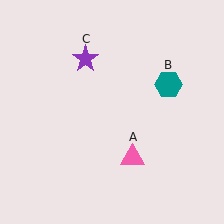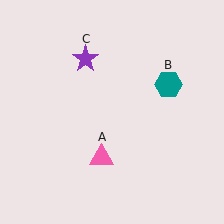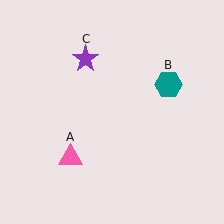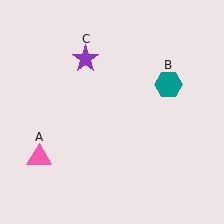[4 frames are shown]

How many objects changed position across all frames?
1 object changed position: pink triangle (object A).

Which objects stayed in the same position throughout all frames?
Teal hexagon (object B) and purple star (object C) remained stationary.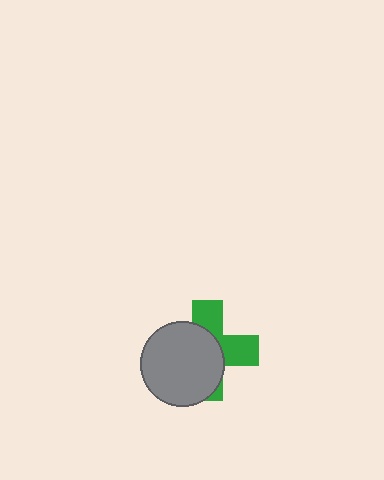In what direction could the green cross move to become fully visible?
The green cross could move toward the upper-right. That would shift it out from behind the gray circle entirely.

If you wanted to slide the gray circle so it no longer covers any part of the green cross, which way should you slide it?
Slide it toward the lower-left — that is the most direct way to separate the two shapes.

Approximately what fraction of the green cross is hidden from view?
Roughly 57% of the green cross is hidden behind the gray circle.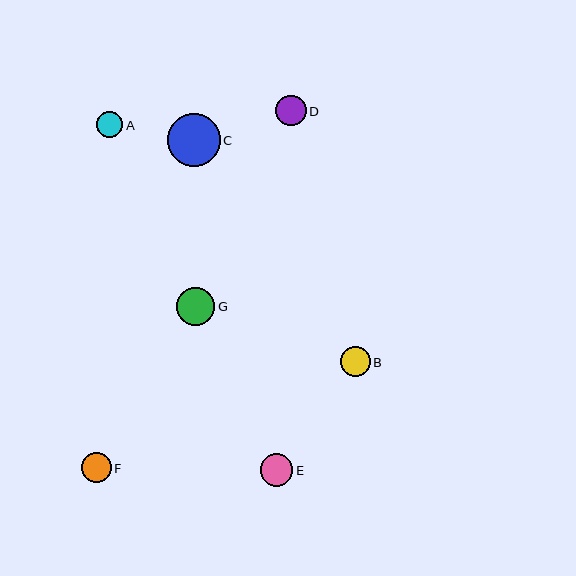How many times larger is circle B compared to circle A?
Circle B is approximately 1.1 times the size of circle A.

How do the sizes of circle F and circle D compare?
Circle F and circle D are approximately the same size.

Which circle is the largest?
Circle C is the largest with a size of approximately 53 pixels.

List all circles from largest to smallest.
From largest to smallest: C, G, E, F, D, B, A.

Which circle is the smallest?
Circle A is the smallest with a size of approximately 26 pixels.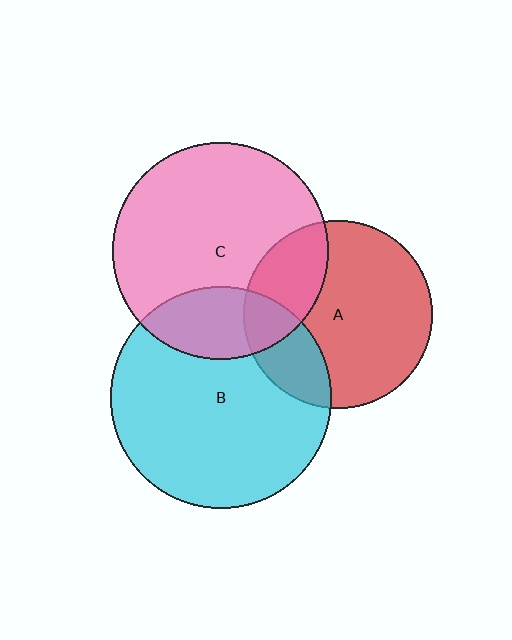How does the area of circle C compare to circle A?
Approximately 1.3 times.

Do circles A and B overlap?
Yes.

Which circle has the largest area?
Circle B (cyan).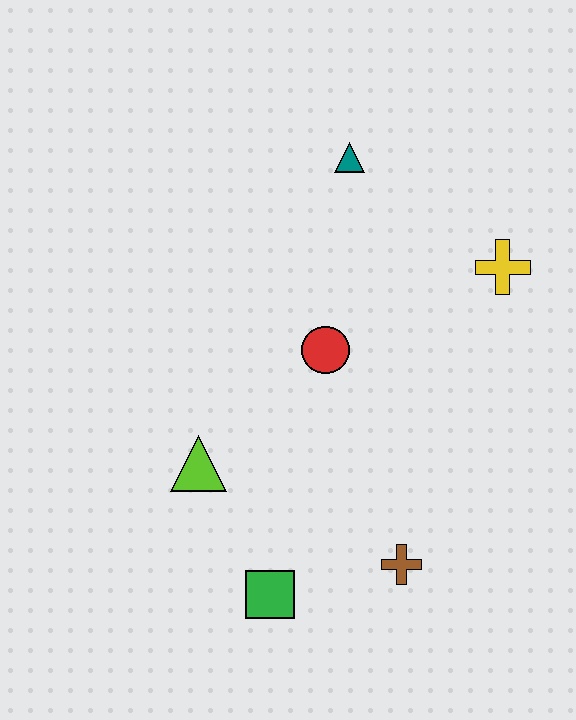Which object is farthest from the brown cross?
The teal triangle is farthest from the brown cross.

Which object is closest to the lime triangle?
The green square is closest to the lime triangle.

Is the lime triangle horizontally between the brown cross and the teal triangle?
No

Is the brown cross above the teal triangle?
No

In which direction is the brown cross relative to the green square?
The brown cross is to the right of the green square.